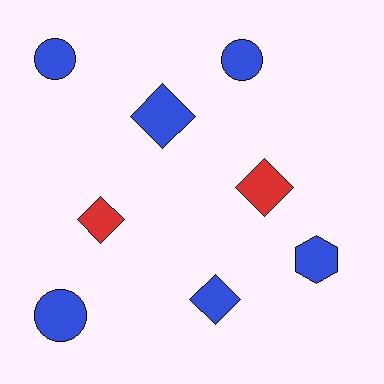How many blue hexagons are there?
There is 1 blue hexagon.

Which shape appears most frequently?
Diamond, with 4 objects.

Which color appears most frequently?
Blue, with 6 objects.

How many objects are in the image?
There are 8 objects.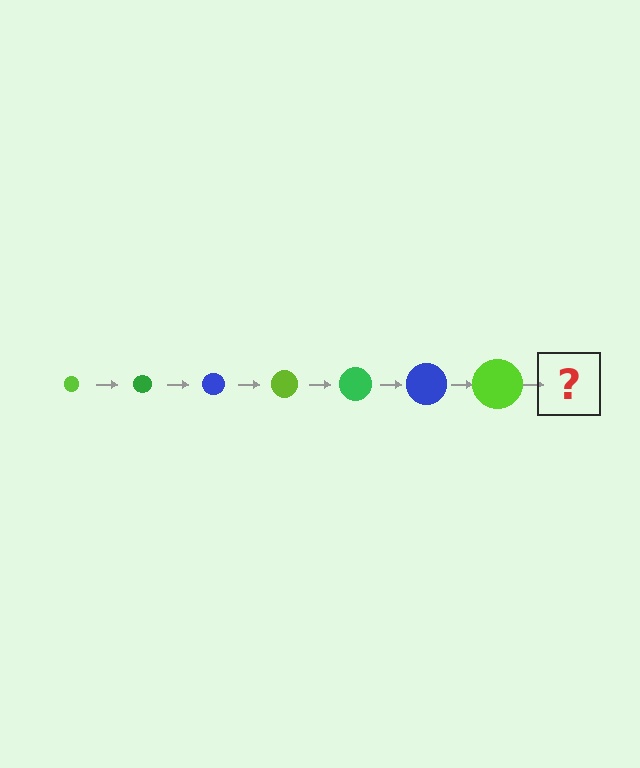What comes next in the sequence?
The next element should be a green circle, larger than the previous one.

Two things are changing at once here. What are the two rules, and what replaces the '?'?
The two rules are that the circle grows larger each step and the color cycles through lime, green, and blue. The '?' should be a green circle, larger than the previous one.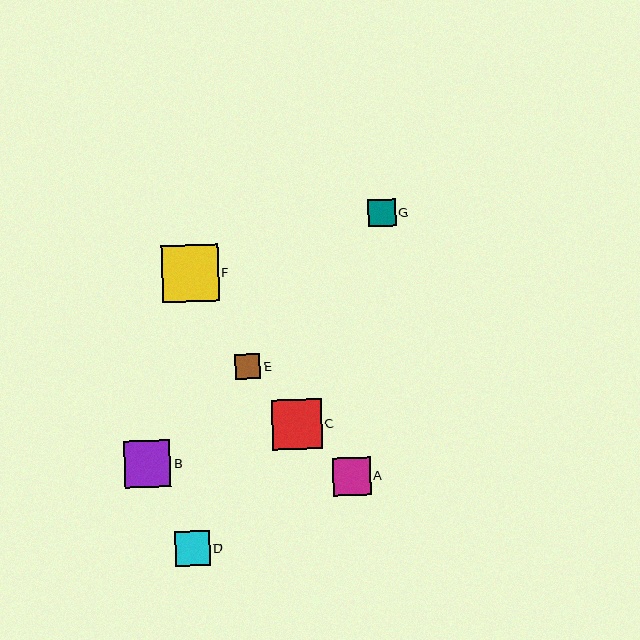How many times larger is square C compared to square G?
Square C is approximately 1.8 times the size of square G.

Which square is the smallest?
Square E is the smallest with a size of approximately 25 pixels.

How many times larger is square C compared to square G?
Square C is approximately 1.8 times the size of square G.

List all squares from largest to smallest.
From largest to smallest: F, C, B, A, D, G, E.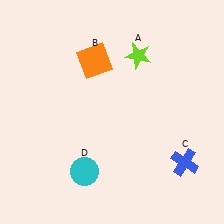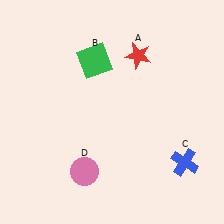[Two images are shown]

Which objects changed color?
A changed from lime to red. B changed from orange to green. D changed from cyan to pink.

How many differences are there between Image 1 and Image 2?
There are 3 differences between the two images.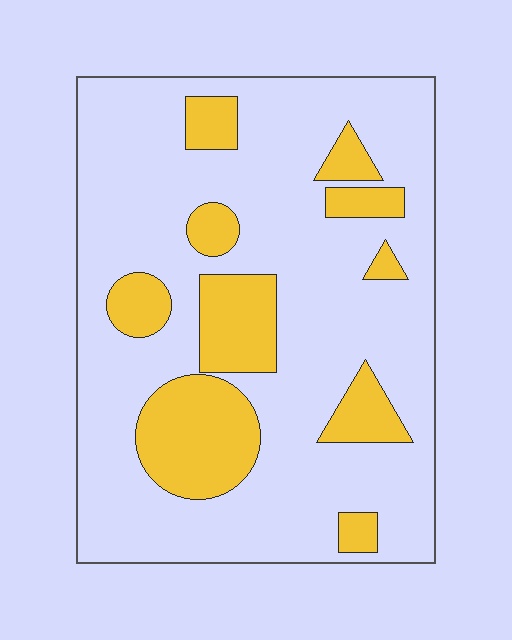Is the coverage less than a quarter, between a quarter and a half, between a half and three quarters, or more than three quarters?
Less than a quarter.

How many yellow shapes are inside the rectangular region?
10.